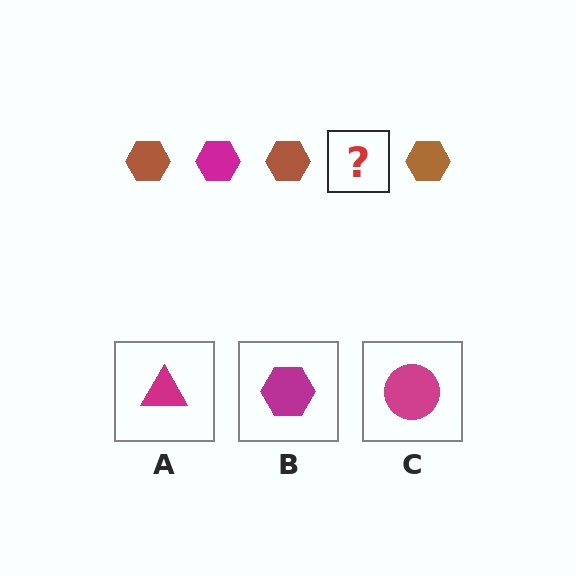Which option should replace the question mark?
Option B.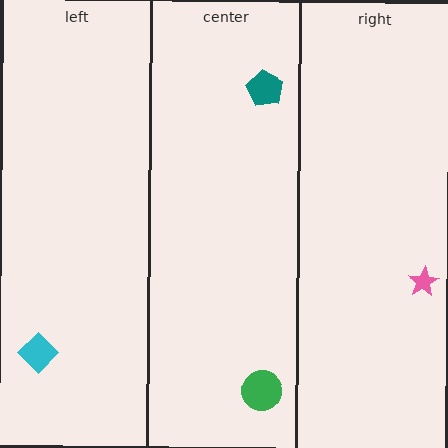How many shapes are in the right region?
1.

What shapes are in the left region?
The cyan diamond.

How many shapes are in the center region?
2.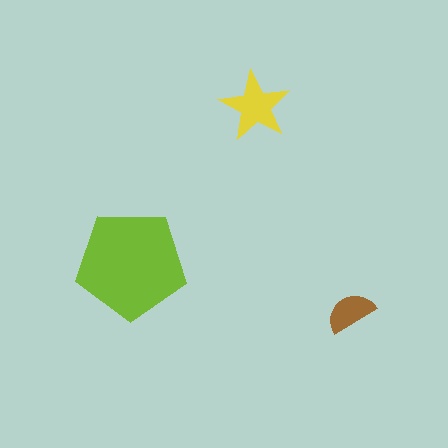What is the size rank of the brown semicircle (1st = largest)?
3rd.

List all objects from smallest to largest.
The brown semicircle, the yellow star, the lime pentagon.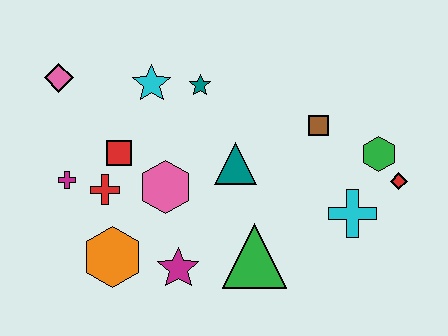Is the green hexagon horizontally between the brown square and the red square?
No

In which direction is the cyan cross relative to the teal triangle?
The cyan cross is to the right of the teal triangle.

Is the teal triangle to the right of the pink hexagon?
Yes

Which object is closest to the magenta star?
The orange hexagon is closest to the magenta star.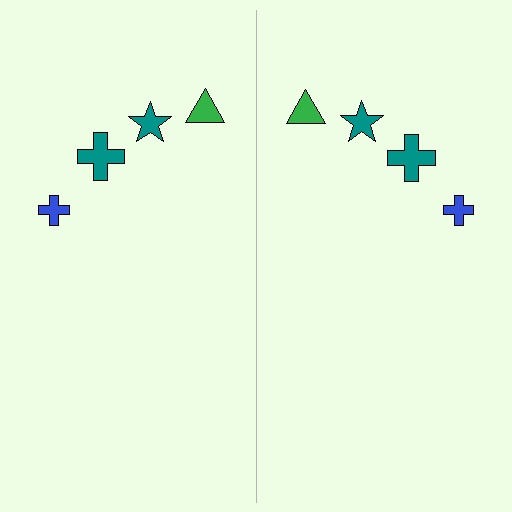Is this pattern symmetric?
Yes, this pattern has bilateral (reflection) symmetry.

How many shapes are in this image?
There are 8 shapes in this image.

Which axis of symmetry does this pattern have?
The pattern has a vertical axis of symmetry running through the center of the image.